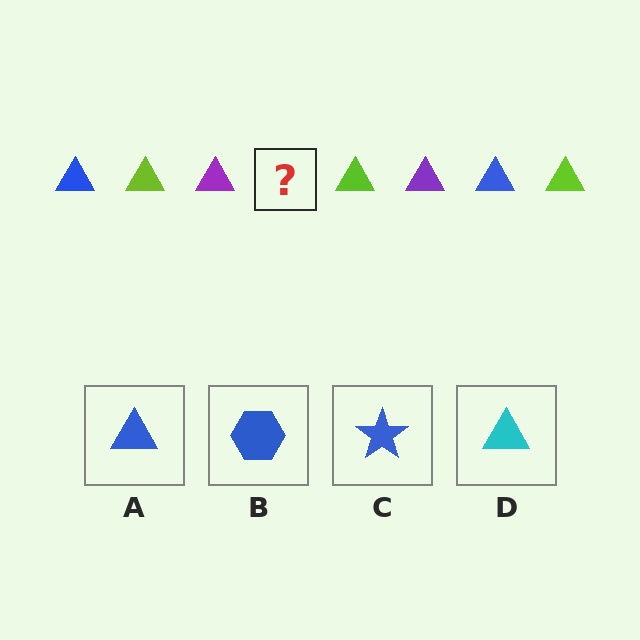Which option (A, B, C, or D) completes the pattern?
A.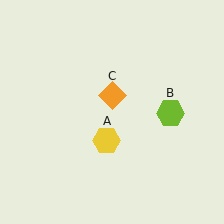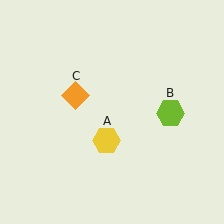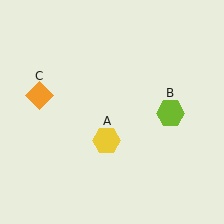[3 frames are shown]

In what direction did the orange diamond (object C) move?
The orange diamond (object C) moved left.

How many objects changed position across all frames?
1 object changed position: orange diamond (object C).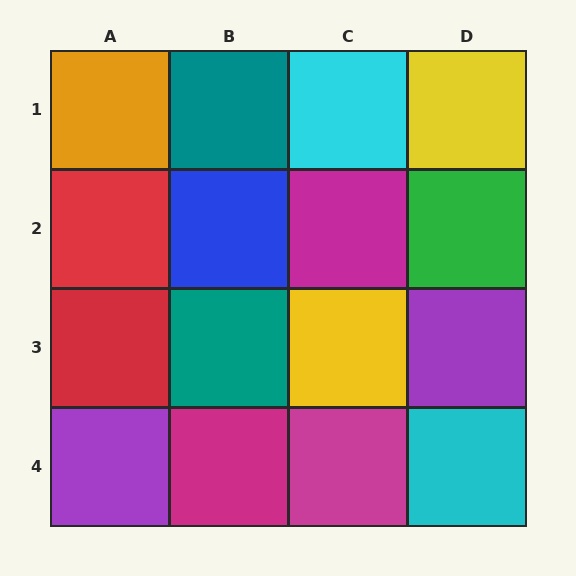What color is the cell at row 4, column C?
Magenta.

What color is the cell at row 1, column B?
Teal.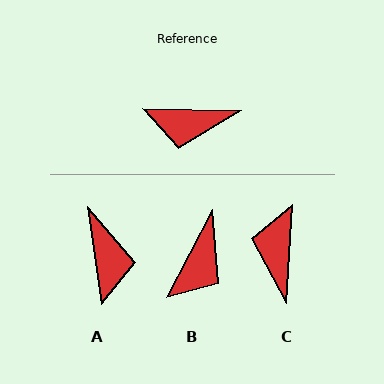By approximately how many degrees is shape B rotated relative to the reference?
Approximately 63 degrees counter-clockwise.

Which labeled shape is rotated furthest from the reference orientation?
A, about 100 degrees away.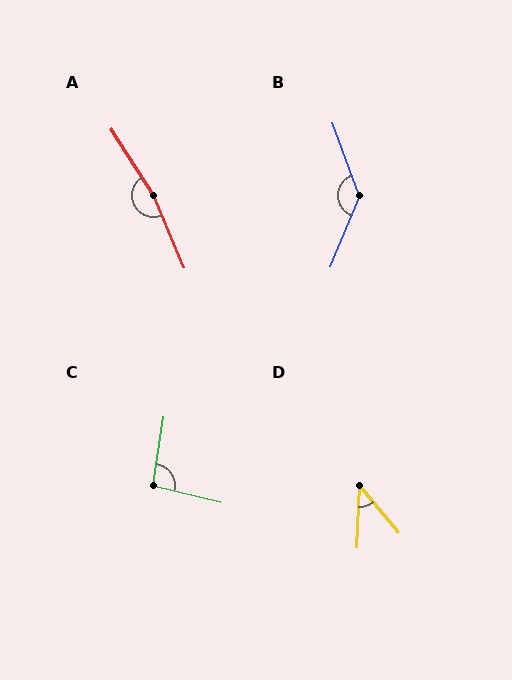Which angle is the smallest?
D, at approximately 42 degrees.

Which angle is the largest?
A, at approximately 170 degrees.